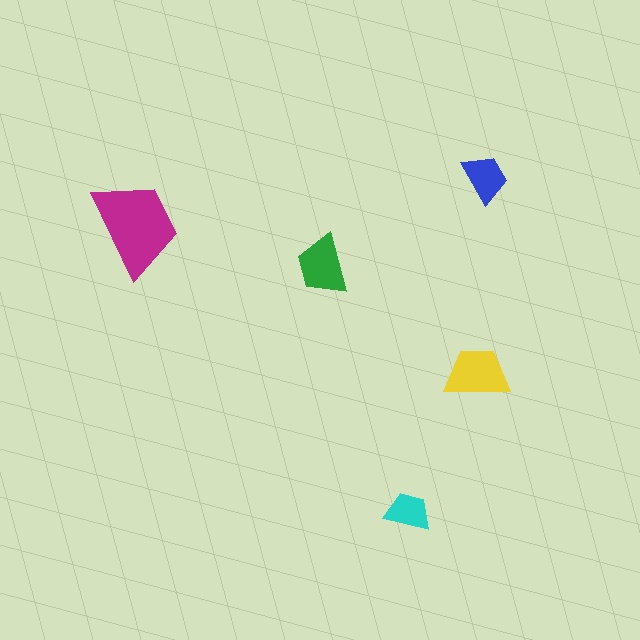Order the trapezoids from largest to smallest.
the magenta one, the yellow one, the green one, the blue one, the cyan one.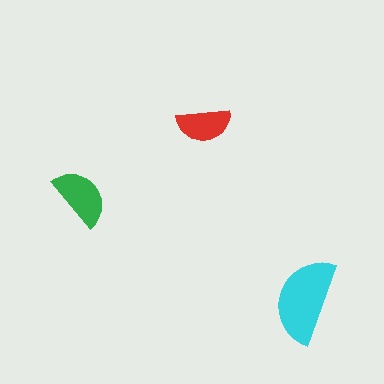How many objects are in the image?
There are 3 objects in the image.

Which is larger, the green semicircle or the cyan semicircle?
The cyan one.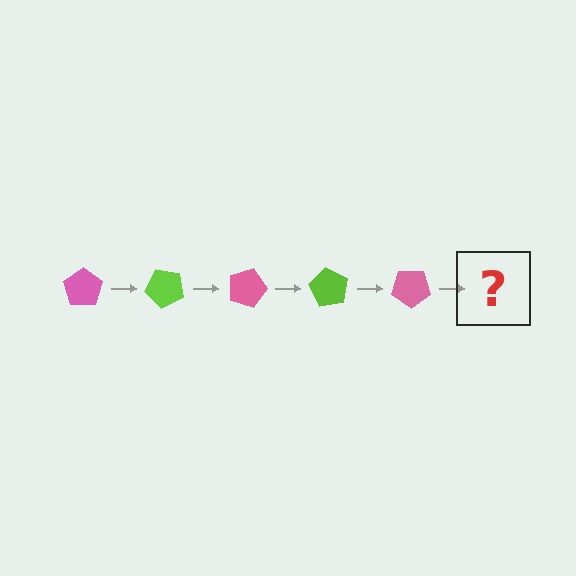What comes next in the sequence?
The next element should be a lime pentagon, rotated 225 degrees from the start.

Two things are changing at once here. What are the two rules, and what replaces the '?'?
The two rules are that it rotates 45 degrees each step and the color cycles through pink and lime. The '?' should be a lime pentagon, rotated 225 degrees from the start.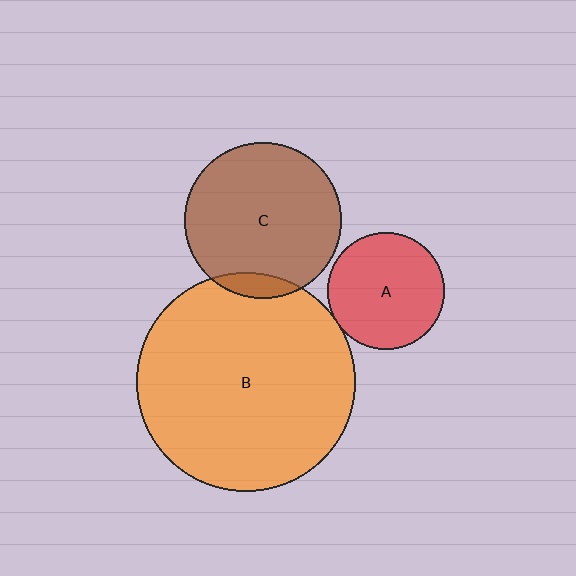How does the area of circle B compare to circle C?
Approximately 2.0 times.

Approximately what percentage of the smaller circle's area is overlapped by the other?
Approximately 10%.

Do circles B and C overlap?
Yes.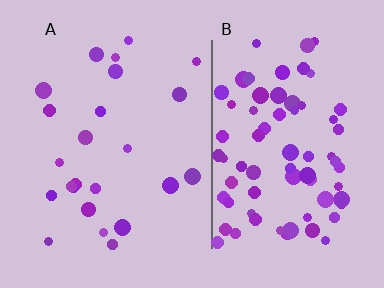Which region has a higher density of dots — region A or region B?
B (the right).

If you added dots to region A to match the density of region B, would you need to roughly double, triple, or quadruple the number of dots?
Approximately triple.